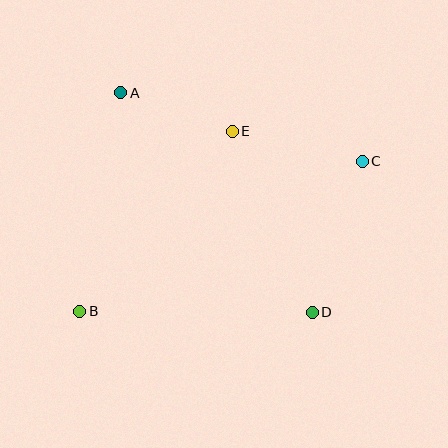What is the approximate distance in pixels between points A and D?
The distance between A and D is approximately 291 pixels.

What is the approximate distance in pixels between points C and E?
The distance between C and E is approximately 133 pixels.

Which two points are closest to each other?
Points A and E are closest to each other.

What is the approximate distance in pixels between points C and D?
The distance between C and D is approximately 159 pixels.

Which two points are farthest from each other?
Points B and C are farthest from each other.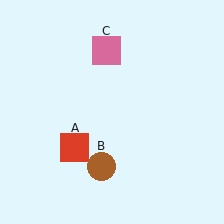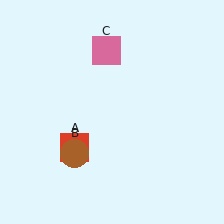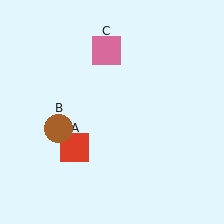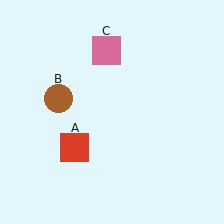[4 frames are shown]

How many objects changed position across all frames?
1 object changed position: brown circle (object B).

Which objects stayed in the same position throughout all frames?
Red square (object A) and pink square (object C) remained stationary.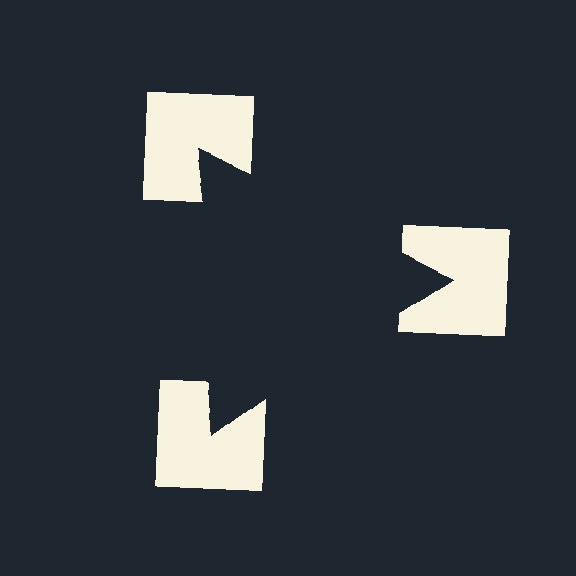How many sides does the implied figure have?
3 sides.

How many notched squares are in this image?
There are 3 — one at each vertex of the illusory triangle.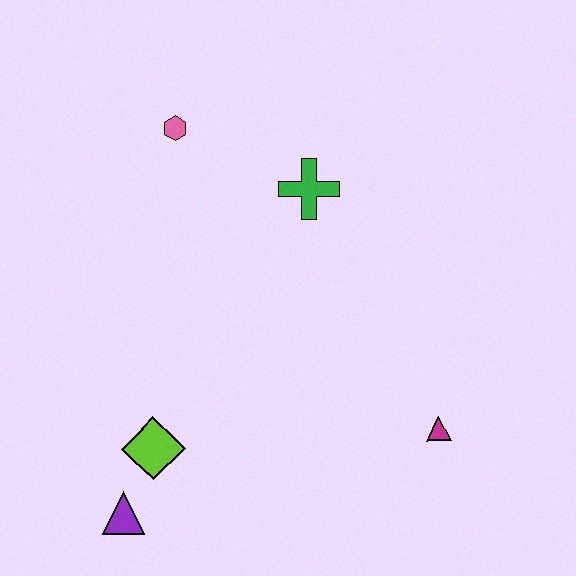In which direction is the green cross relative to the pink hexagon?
The green cross is to the right of the pink hexagon.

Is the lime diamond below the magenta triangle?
Yes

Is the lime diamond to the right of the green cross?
No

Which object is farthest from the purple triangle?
The pink hexagon is farthest from the purple triangle.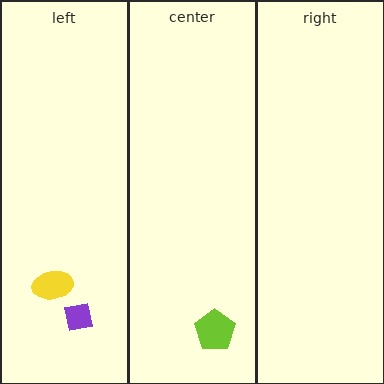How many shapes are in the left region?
2.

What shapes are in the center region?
The lime pentagon.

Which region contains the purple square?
The left region.